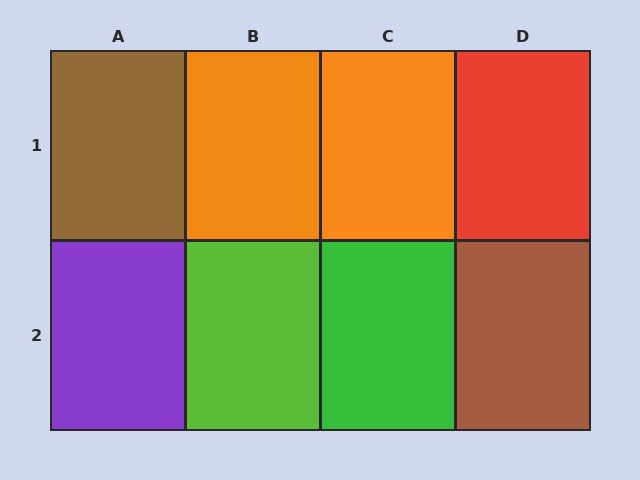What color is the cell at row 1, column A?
Brown.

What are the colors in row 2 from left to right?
Purple, lime, green, brown.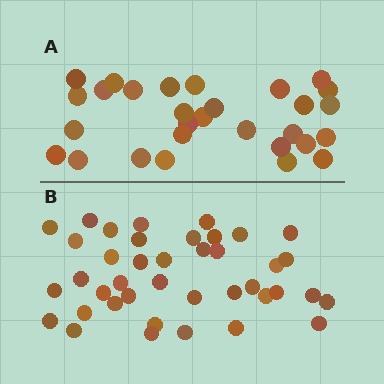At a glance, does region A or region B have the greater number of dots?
Region B (the bottom region) has more dots.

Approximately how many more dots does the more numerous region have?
Region B has roughly 12 or so more dots than region A.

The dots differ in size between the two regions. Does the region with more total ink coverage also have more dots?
No. Region A has more total ink coverage because its dots are larger, but region B actually contains more individual dots. Total area can be misleading — the number of items is what matters here.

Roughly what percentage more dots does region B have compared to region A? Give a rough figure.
About 40% more.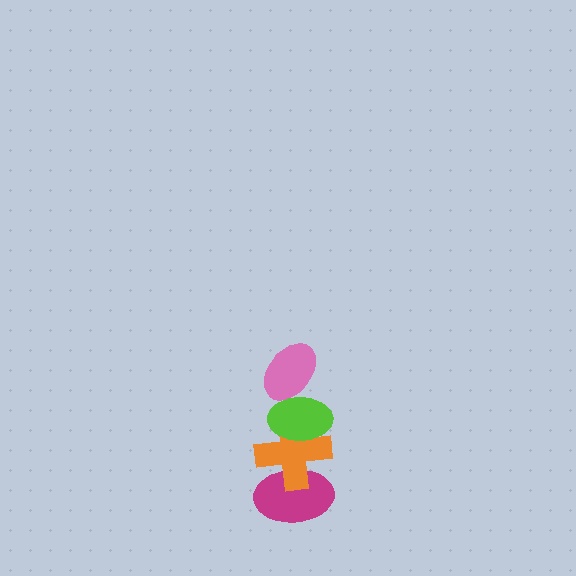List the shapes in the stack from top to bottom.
From top to bottom: the pink ellipse, the lime ellipse, the orange cross, the magenta ellipse.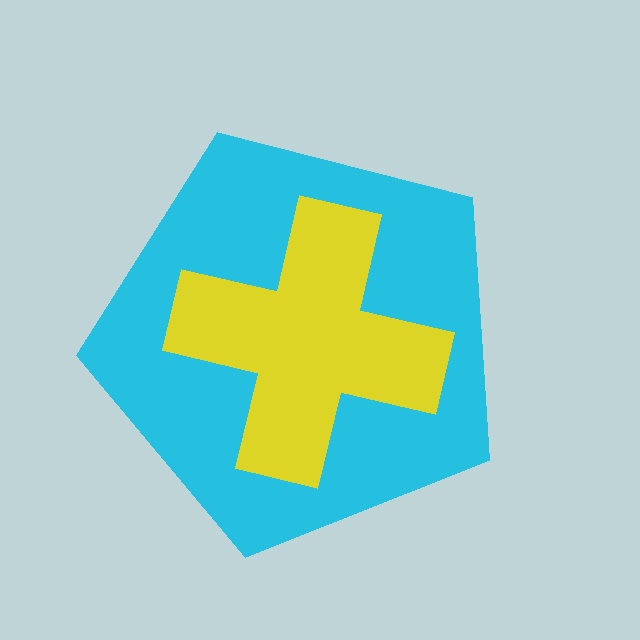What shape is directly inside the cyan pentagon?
The yellow cross.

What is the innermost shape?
The yellow cross.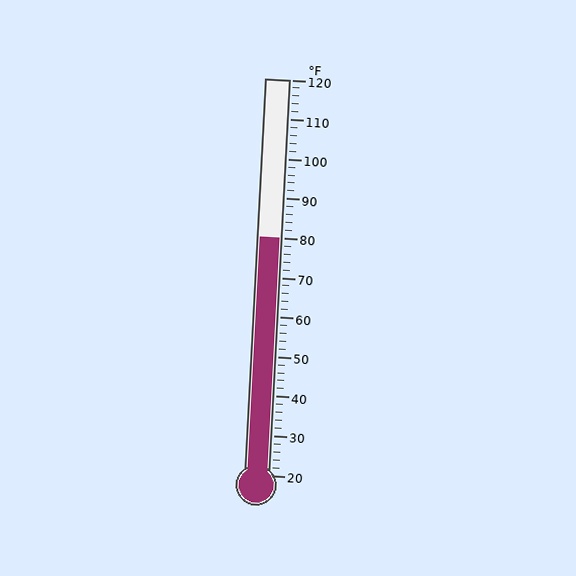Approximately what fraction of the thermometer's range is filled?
The thermometer is filled to approximately 60% of its range.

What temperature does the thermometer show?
The thermometer shows approximately 80°F.